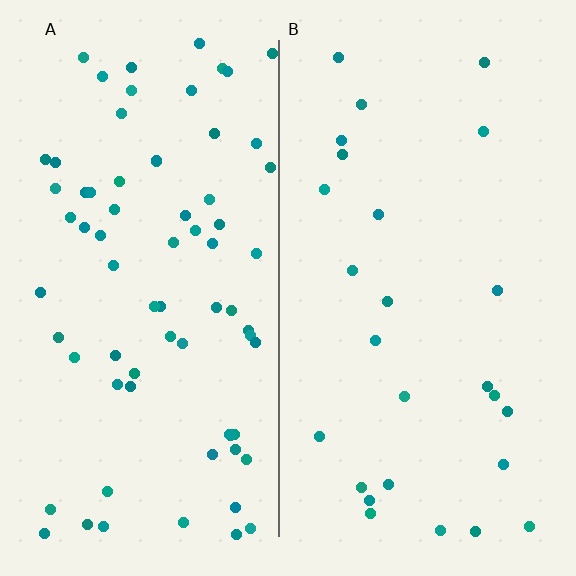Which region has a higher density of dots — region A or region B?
A (the left).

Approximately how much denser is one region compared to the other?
Approximately 2.8× — region A over region B.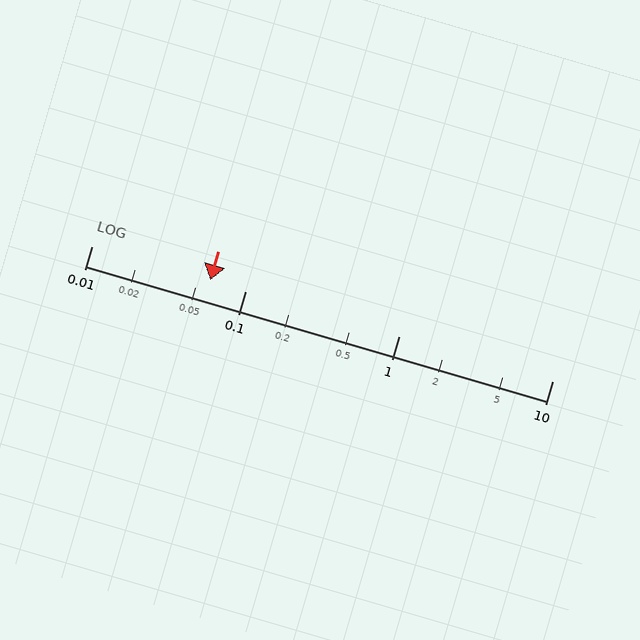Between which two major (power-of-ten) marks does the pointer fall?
The pointer is between 0.01 and 0.1.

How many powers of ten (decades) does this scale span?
The scale spans 3 decades, from 0.01 to 10.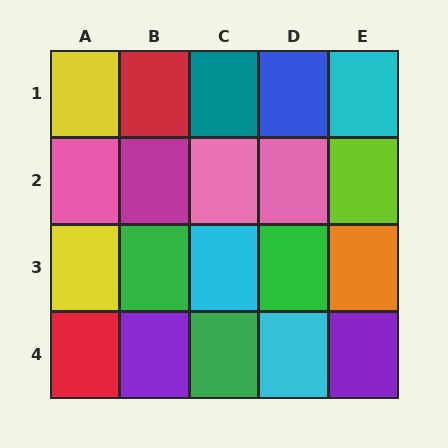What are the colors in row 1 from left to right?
Yellow, red, teal, blue, cyan.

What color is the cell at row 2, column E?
Lime.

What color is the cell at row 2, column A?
Pink.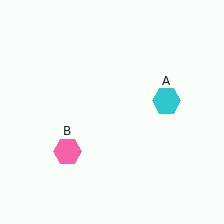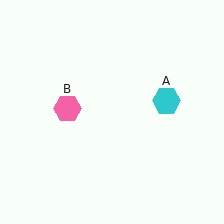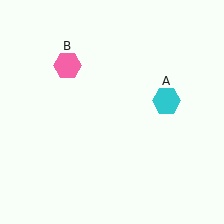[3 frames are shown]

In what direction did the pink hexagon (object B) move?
The pink hexagon (object B) moved up.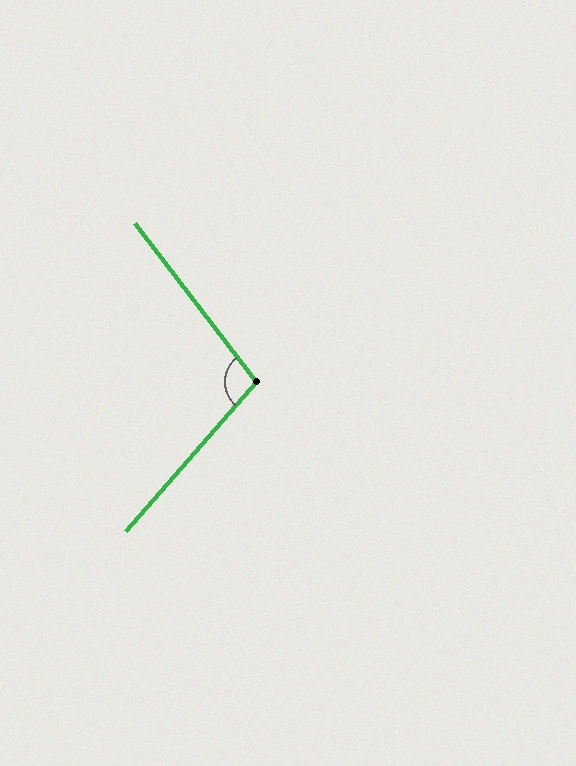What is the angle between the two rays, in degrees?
Approximately 101 degrees.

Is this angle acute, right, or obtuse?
It is obtuse.